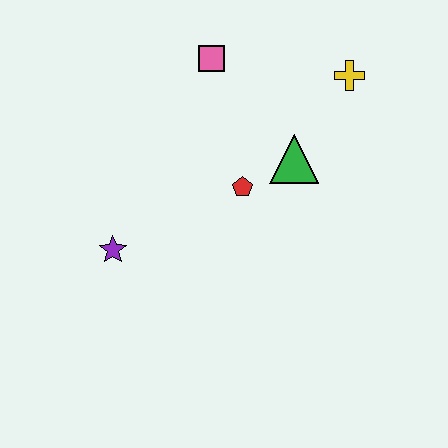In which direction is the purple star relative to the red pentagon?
The purple star is to the left of the red pentagon.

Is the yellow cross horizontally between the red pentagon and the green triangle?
No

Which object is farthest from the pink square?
The purple star is farthest from the pink square.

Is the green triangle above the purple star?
Yes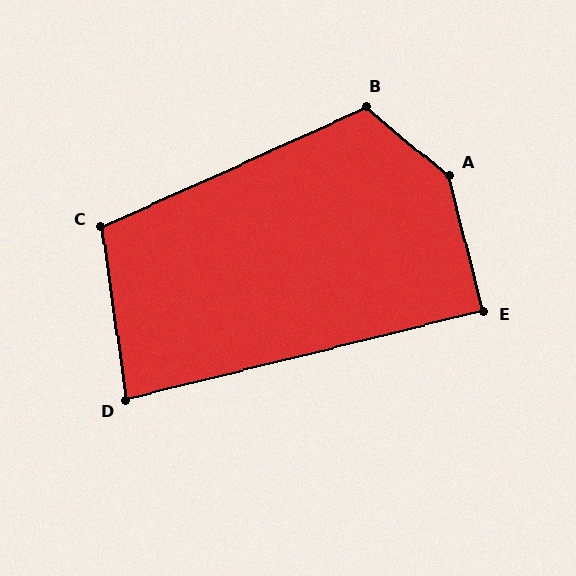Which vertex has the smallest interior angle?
D, at approximately 84 degrees.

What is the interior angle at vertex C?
Approximately 106 degrees (obtuse).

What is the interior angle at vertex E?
Approximately 90 degrees (approximately right).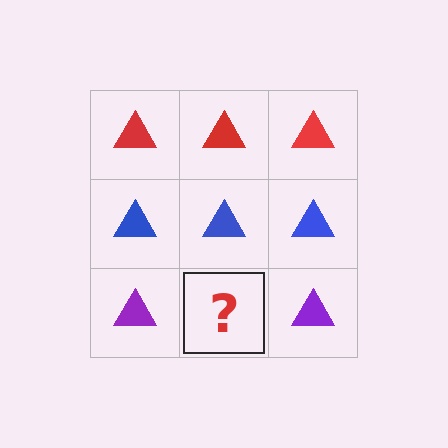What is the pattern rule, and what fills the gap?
The rule is that each row has a consistent color. The gap should be filled with a purple triangle.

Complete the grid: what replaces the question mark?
The question mark should be replaced with a purple triangle.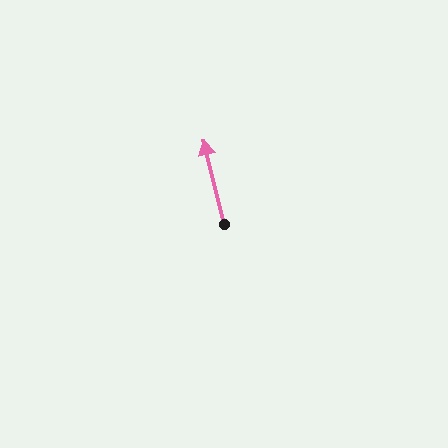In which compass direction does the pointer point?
North.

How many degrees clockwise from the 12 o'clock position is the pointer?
Approximately 346 degrees.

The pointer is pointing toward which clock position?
Roughly 12 o'clock.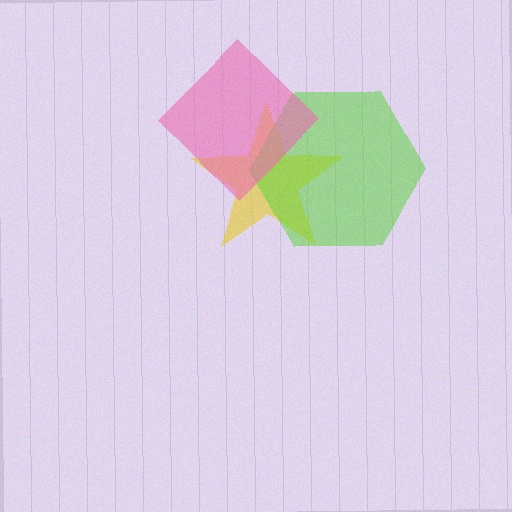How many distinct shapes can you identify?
There are 3 distinct shapes: a yellow star, a lime hexagon, a pink diamond.